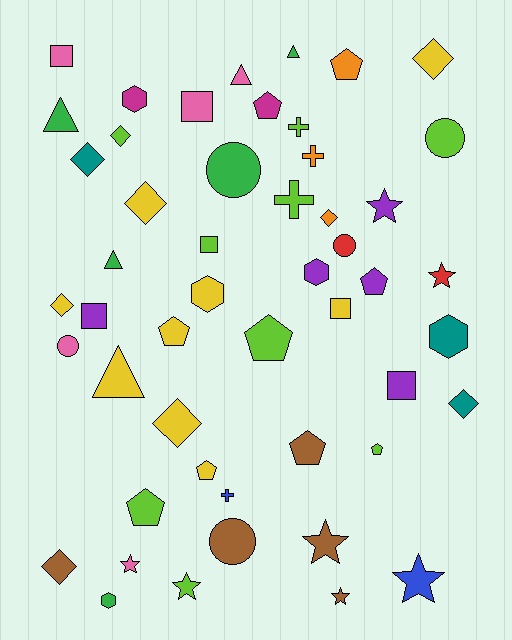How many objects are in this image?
There are 50 objects.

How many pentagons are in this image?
There are 9 pentagons.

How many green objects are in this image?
There are 5 green objects.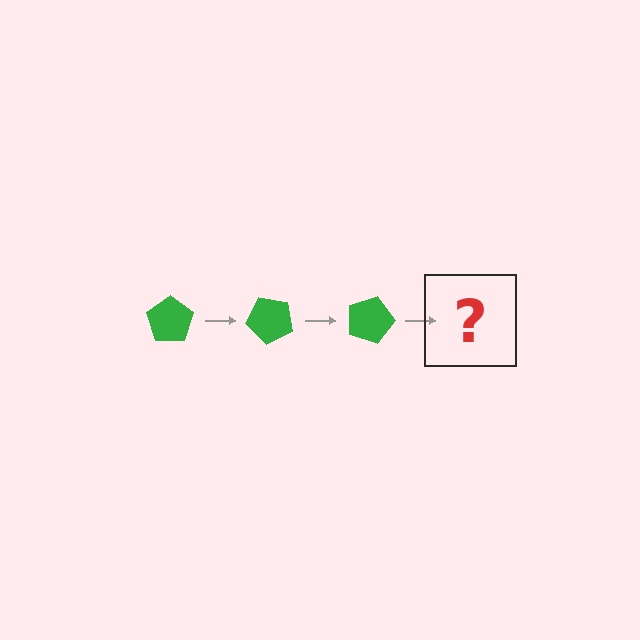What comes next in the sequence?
The next element should be a green pentagon rotated 135 degrees.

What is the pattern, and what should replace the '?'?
The pattern is that the pentagon rotates 45 degrees each step. The '?' should be a green pentagon rotated 135 degrees.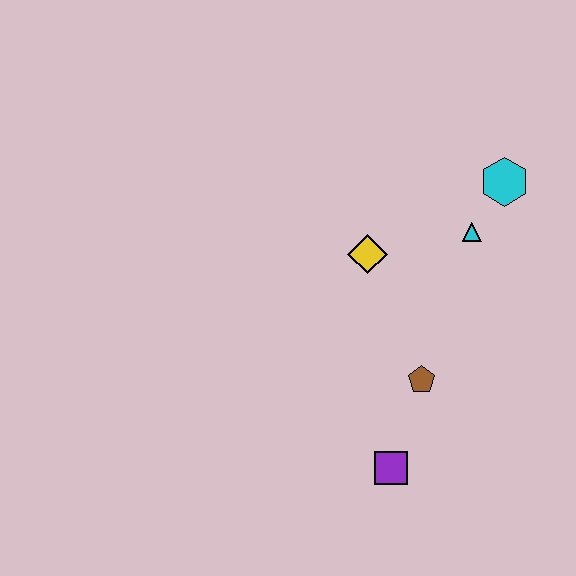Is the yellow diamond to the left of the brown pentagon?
Yes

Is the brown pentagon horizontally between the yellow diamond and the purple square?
No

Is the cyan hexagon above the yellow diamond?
Yes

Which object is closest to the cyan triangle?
The cyan hexagon is closest to the cyan triangle.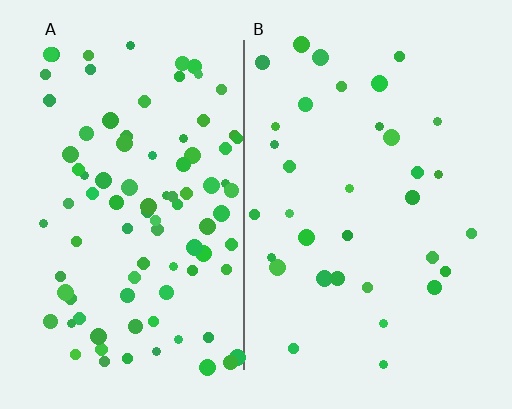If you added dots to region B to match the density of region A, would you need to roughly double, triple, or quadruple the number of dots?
Approximately triple.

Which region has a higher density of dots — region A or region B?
A (the left).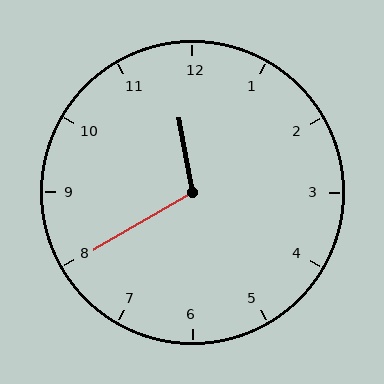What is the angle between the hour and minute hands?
Approximately 110 degrees.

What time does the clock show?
11:40.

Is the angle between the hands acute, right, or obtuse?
It is obtuse.